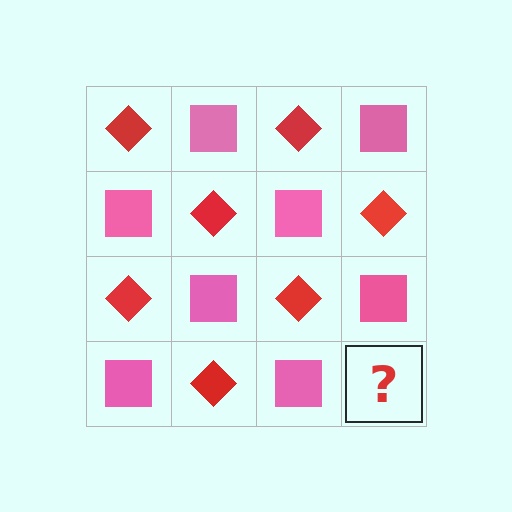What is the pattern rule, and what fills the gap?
The rule is that it alternates red diamond and pink square in a checkerboard pattern. The gap should be filled with a red diamond.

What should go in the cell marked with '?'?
The missing cell should contain a red diamond.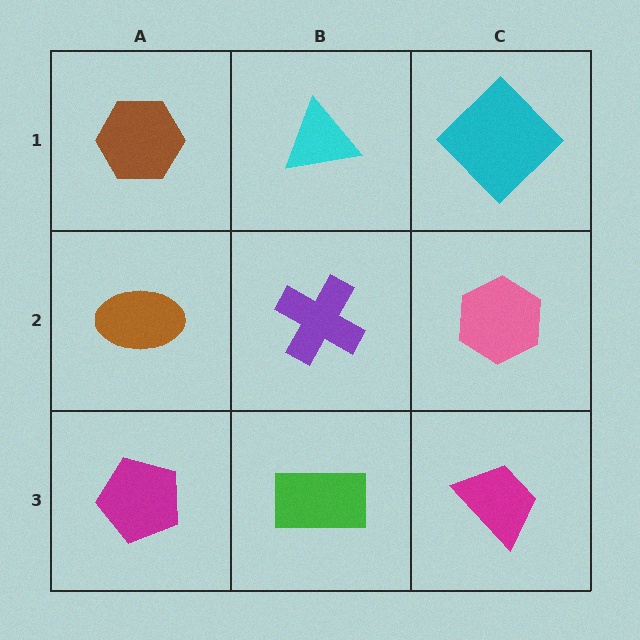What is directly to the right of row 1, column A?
A cyan triangle.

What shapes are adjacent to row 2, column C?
A cyan diamond (row 1, column C), a magenta trapezoid (row 3, column C), a purple cross (row 2, column B).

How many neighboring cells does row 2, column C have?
3.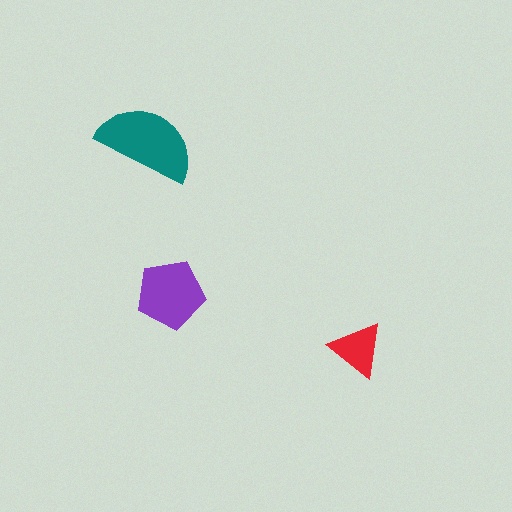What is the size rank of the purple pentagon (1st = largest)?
2nd.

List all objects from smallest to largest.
The red triangle, the purple pentagon, the teal semicircle.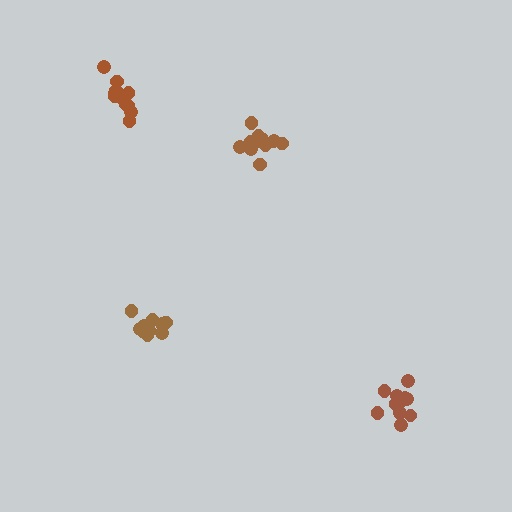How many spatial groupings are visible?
There are 4 spatial groupings.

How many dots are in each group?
Group 1: 10 dots, Group 2: 11 dots, Group 3: 12 dots, Group 4: 12 dots (45 total).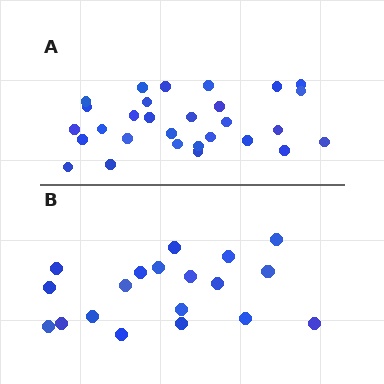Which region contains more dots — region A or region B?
Region A (the top region) has more dots.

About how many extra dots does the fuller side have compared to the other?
Region A has roughly 10 or so more dots than region B.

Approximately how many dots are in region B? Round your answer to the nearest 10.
About 20 dots. (The exact count is 19, which rounds to 20.)